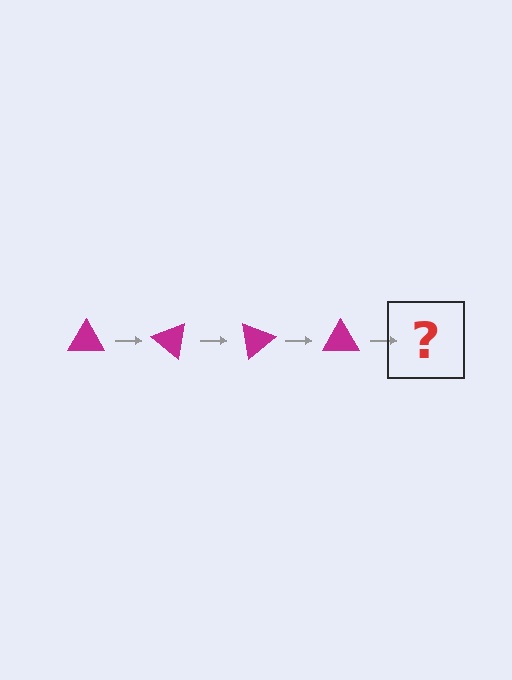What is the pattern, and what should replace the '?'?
The pattern is that the triangle rotates 40 degrees each step. The '?' should be a magenta triangle rotated 160 degrees.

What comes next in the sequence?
The next element should be a magenta triangle rotated 160 degrees.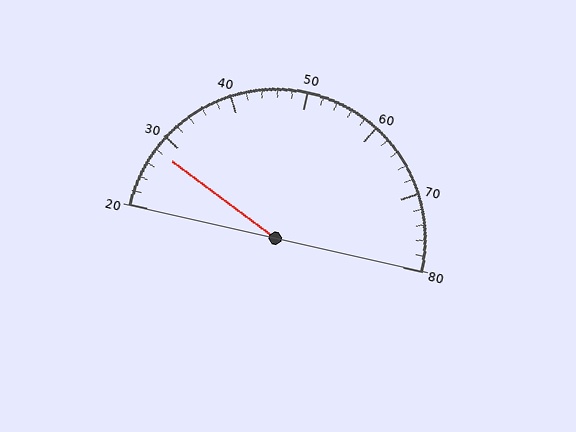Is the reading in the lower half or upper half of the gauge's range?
The reading is in the lower half of the range (20 to 80).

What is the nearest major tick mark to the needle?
The nearest major tick mark is 30.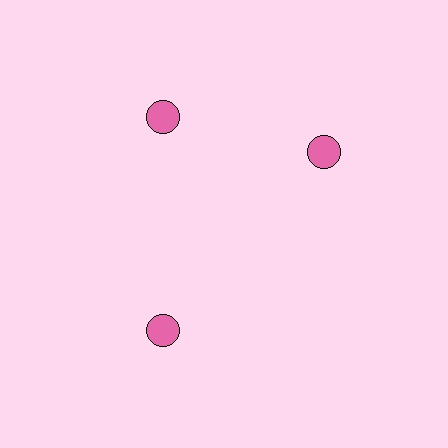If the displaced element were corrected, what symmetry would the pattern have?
It would have 3-fold rotational symmetry — the pattern would map onto itself every 120 degrees.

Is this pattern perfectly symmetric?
No. The 3 pink circles are arranged in a ring, but one element near the 3 o'clock position is rotated out of alignment along the ring, breaking the 3-fold rotational symmetry.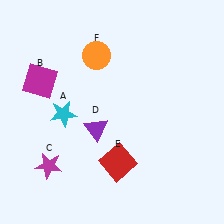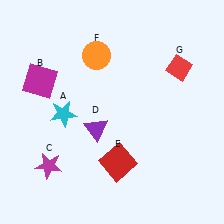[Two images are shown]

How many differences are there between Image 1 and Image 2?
There is 1 difference between the two images.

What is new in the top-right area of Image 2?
A red diamond (G) was added in the top-right area of Image 2.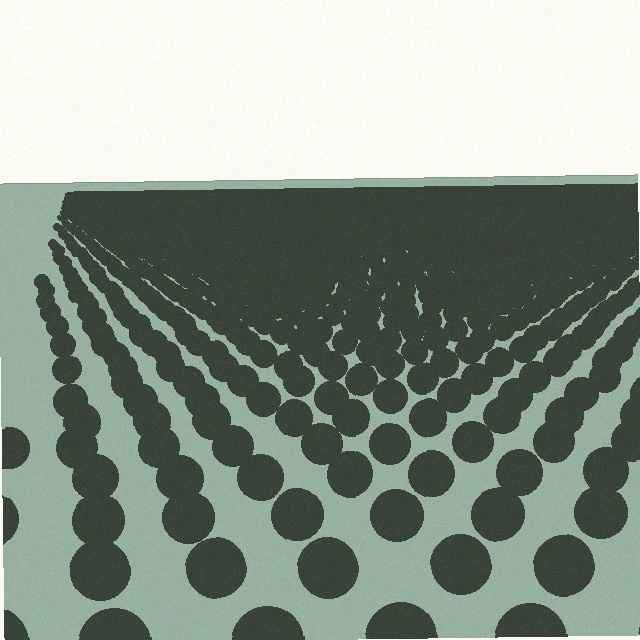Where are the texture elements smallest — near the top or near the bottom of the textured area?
Near the top.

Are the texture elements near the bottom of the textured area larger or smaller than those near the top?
Larger. Near the bottom, elements are closer to the viewer and appear at a bigger on-screen size.